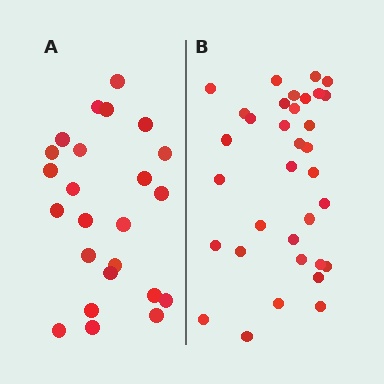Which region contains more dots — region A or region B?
Region B (the right region) has more dots.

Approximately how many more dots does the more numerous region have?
Region B has roughly 10 or so more dots than region A.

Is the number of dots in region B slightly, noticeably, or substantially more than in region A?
Region B has noticeably more, but not dramatically so. The ratio is roughly 1.4 to 1.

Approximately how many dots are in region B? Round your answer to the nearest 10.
About 30 dots. (The exact count is 34, which rounds to 30.)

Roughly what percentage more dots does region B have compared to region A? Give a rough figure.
About 40% more.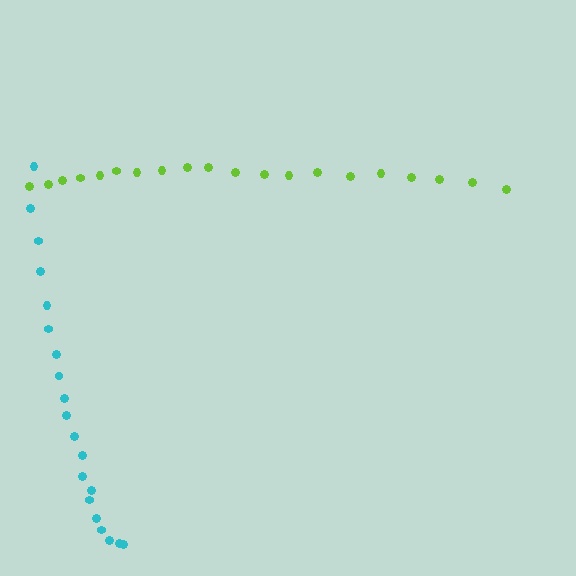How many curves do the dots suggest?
There are 2 distinct paths.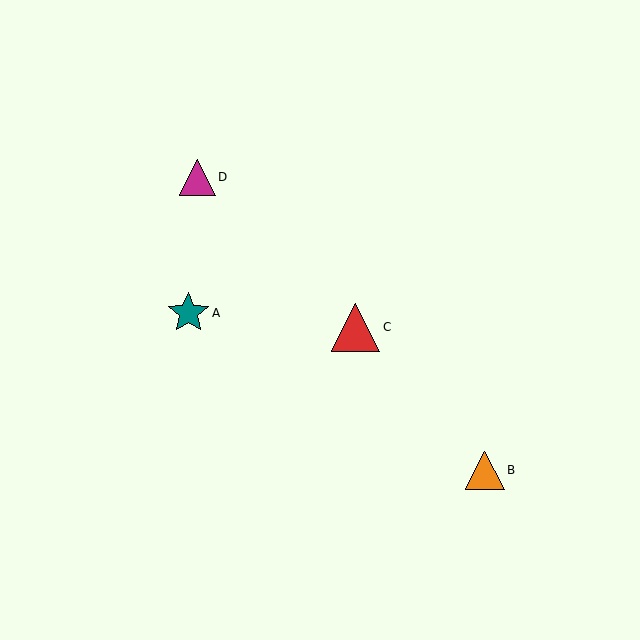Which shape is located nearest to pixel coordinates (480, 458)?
The orange triangle (labeled B) at (485, 470) is nearest to that location.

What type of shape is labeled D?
Shape D is a magenta triangle.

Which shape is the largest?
The red triangle (labeled C) is the largest.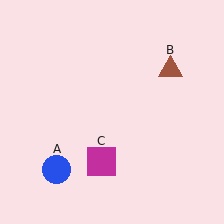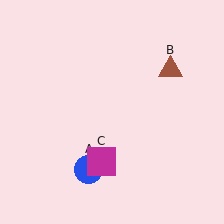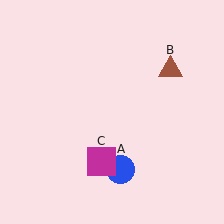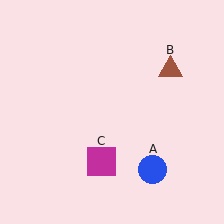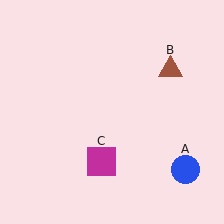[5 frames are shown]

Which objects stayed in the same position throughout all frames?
Brown triangle (object B) and magenta square (object C) remained stationary.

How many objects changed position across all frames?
1 object changed position: blue circle (object A).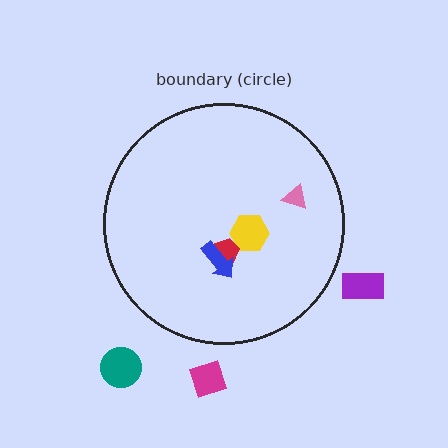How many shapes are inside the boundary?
4 inside, 3 outside.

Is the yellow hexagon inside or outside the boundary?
Inside.